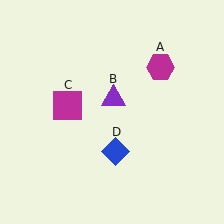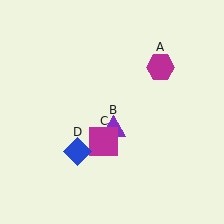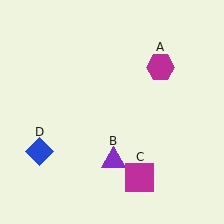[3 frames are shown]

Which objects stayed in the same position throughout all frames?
Magenta hexagon (object A) remained stationary.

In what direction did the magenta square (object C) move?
The magenta square (object C) moved down and to the right.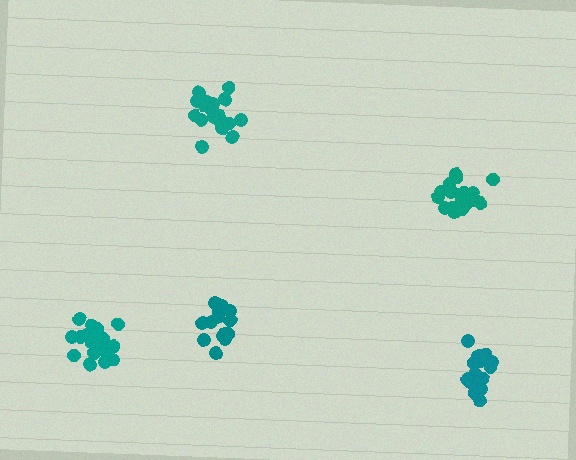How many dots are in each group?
Group 1: 17 dots, Group 2: 19 dots, Group 3: 19 dots, Group 4: 19 dots, Group 5: 15 dots (89 total).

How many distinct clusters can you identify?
There are 5 distinct clusters.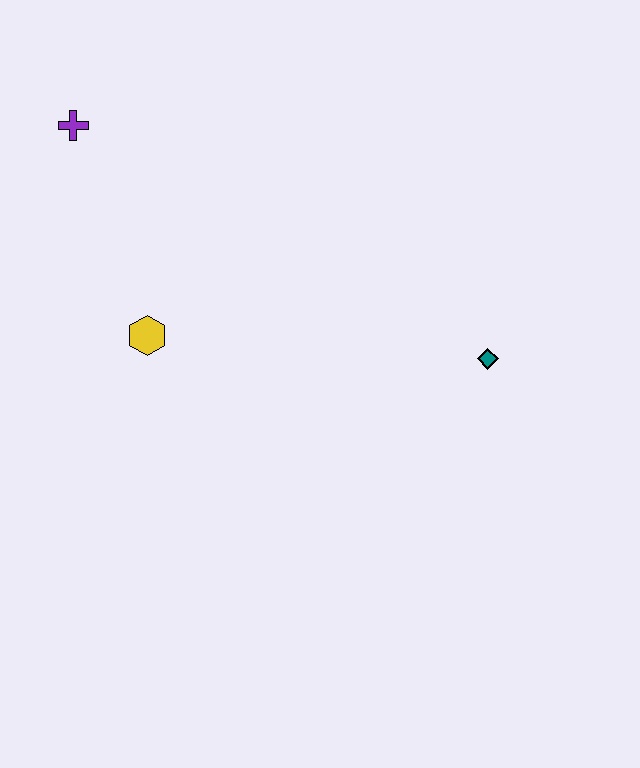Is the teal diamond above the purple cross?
No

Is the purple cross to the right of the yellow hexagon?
No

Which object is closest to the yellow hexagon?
The purple cross is closest to the yellow hexagon.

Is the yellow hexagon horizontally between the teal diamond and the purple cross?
Yes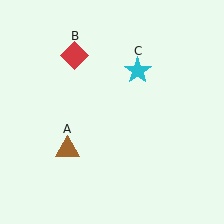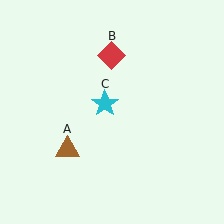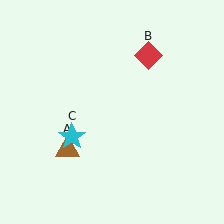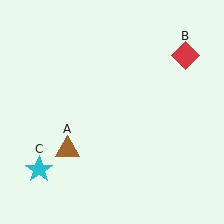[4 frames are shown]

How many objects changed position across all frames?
2 objects changed position: red diamond (object B), cyan star (object C).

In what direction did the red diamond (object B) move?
The red diamond (object B) moved right.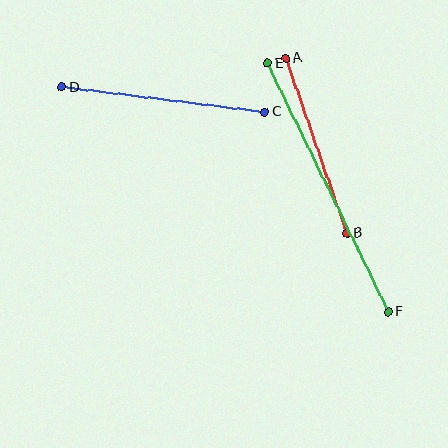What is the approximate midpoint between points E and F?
The midpoint is at approximately (328, 188) pixels.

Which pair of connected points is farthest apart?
Points E and F are farthest apart.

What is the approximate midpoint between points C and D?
The midpoint is at approximately (164, 99) pixels.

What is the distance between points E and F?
The distance is approximately 276 pixels.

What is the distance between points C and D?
The distance is approximately 204 pixels.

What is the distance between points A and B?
The distance is approximately 186 pixels.